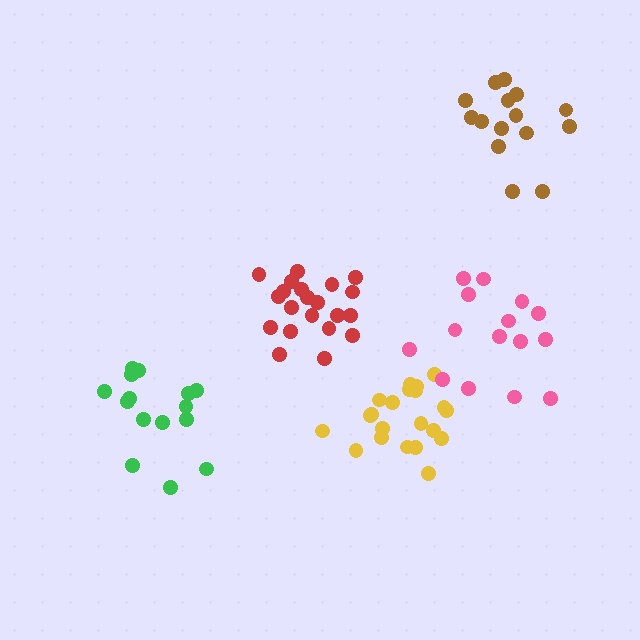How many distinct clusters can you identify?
There are 5 distinct clusters.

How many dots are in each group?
Group 1: 21 dots, Group 2: 15 dots, Group 3: 15 dots, Group 4: 15 dots, Group 5: 21 dots (87 total).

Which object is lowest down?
The yellow cluster is bottommost.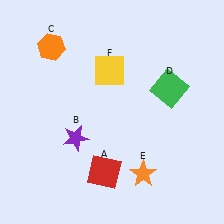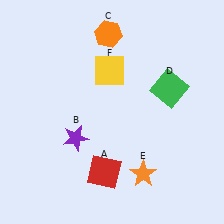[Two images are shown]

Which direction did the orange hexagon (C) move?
The orange hexagon (C) moved right.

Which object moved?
The orange hexagon (C) moved right.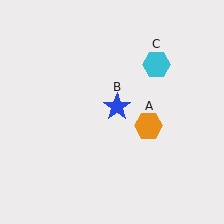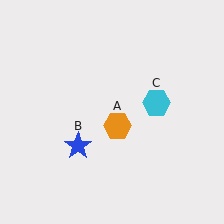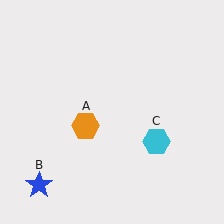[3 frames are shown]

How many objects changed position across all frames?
3 objects changed position: orange hexagon (object A), blue star (object B), cyan hexagon (object C).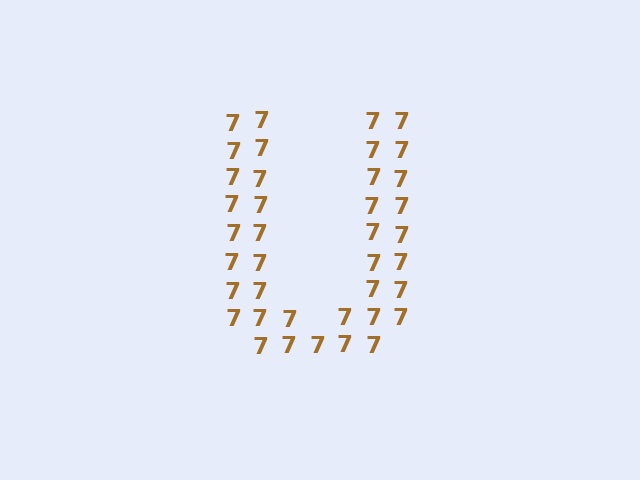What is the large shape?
The large shape is the letter U.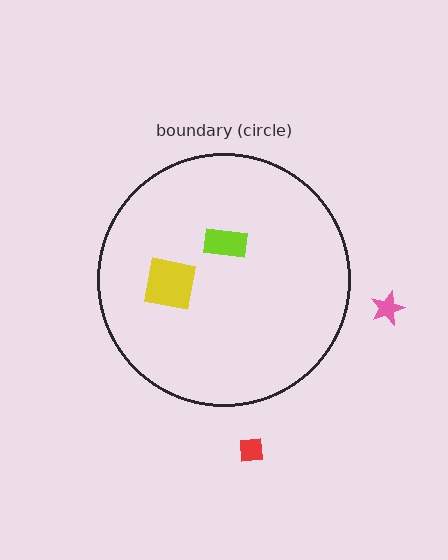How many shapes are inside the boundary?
2 inside, 2 outside.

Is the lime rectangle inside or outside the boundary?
Inside.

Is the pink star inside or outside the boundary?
Outside.